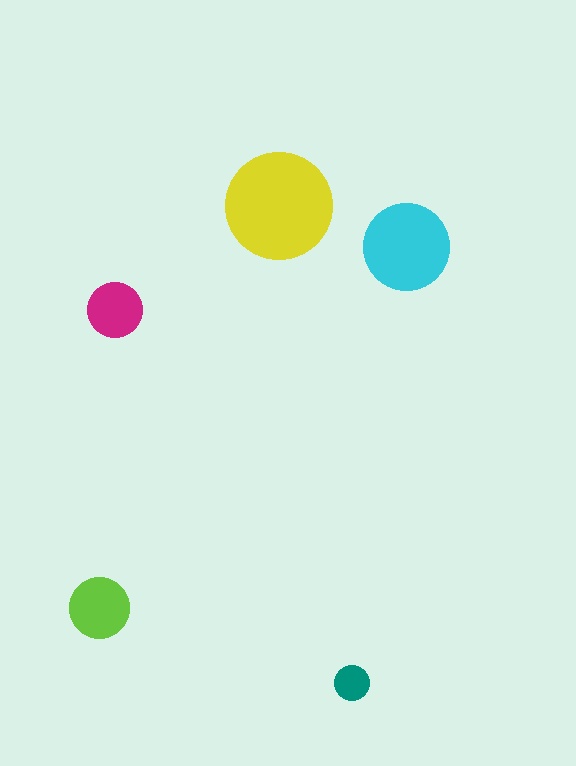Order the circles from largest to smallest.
the yellow one, the cyan one, the lime one, the magenta one, the teal one.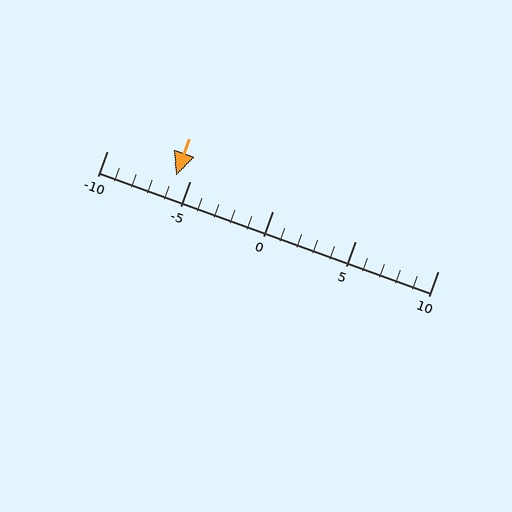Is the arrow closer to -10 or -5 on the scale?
The arrow is closer to -5.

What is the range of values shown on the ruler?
The ruler shows values from -10 to 10.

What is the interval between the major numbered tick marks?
The major tick marks are spaced 5 units apart.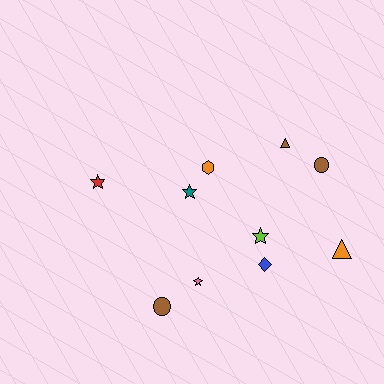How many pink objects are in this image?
There is 1 pink object.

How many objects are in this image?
There are 10 objects.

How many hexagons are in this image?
There is 1 hexagon.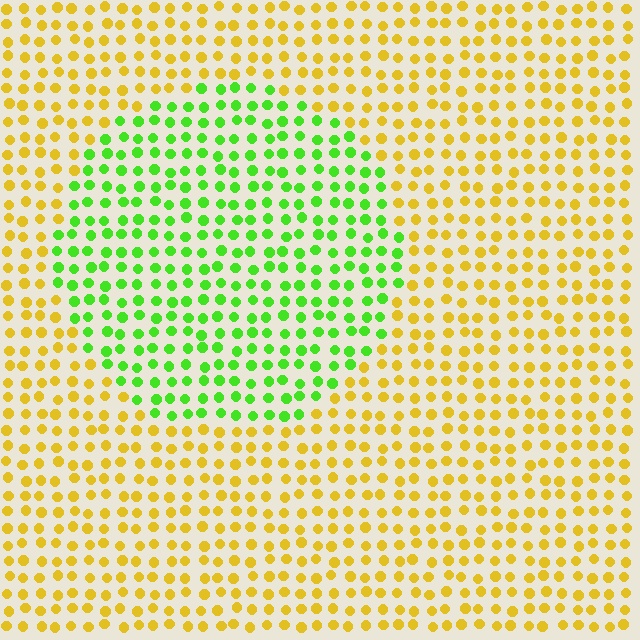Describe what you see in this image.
The image is filled with small yellow elements in a uniform arrangement. A circle-shaped region is visible where the elements are tinted to a slightly different hue, forming a subtle color boundary.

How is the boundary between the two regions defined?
The boundary is defined purely by a slight shift in hue (about 61 degrees). Spacing, size, and orientation are identical on both sides.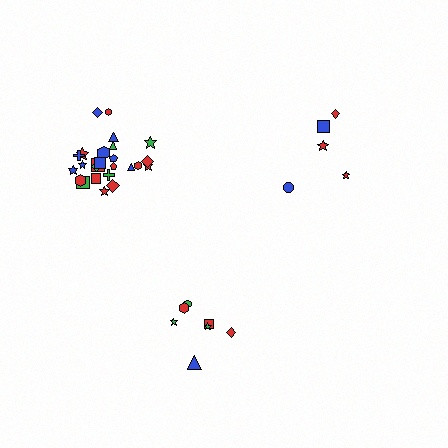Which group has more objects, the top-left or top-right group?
The top-left group.